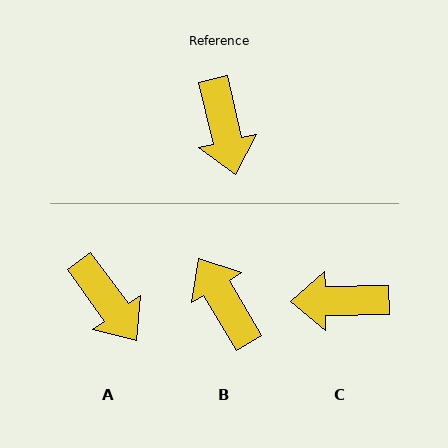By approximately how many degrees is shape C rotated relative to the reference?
Approximately 102 degrees clockwise.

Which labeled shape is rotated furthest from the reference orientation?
B, about 163 degrees away.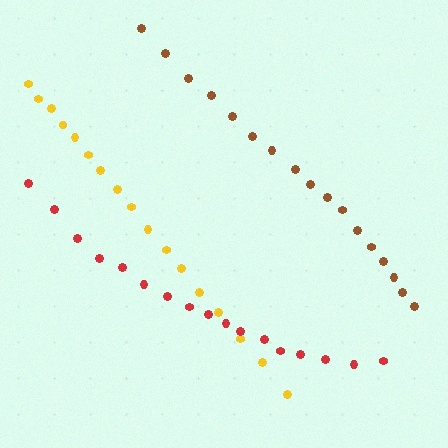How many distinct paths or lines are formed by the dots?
There are 3 distinct paths.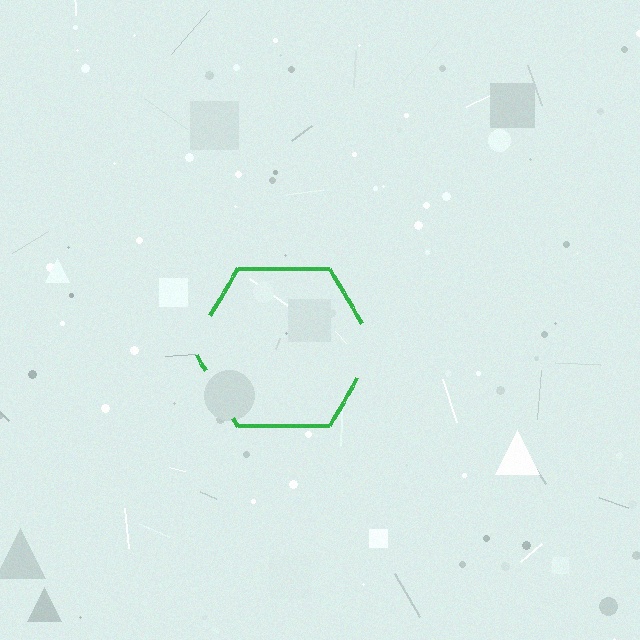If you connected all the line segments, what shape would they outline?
They would outline a hexagon.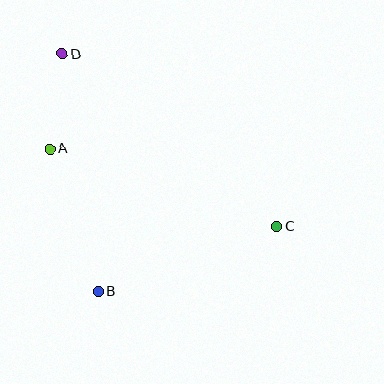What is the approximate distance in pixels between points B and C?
The distance between B and C is approximately 190 pixels.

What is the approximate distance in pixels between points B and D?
The distance between B and D is approximately 240 pixels.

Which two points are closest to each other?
Points A and D are closest to each other.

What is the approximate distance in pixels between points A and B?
The distance between A and B is approximately 151 pixels.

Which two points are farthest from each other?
Points C and D are farthest from each other.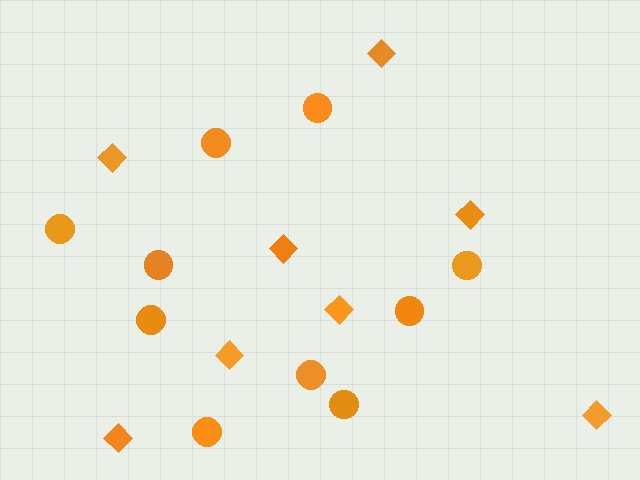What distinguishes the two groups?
There are 2 groups: one group of circles (10) and one group of diamonds (8).